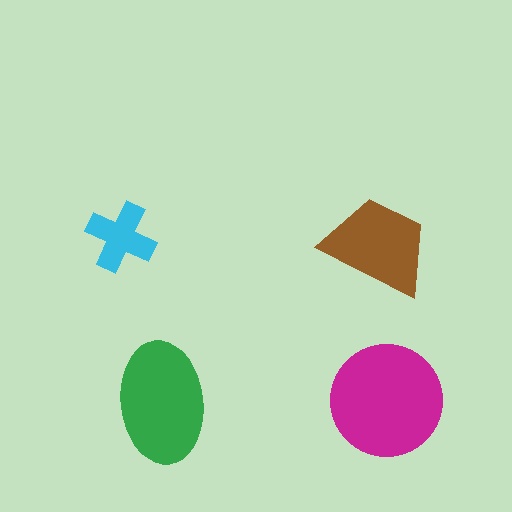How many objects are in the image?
There are 4 objects in the image.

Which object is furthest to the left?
The cyan cross is leftmost.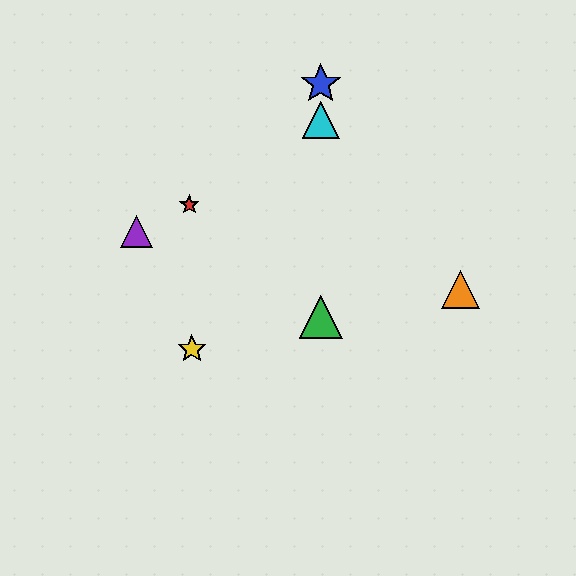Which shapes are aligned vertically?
The blue star, the green triangle, the cyan triangle are aligned vertically.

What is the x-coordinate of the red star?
The red star is at x≈189.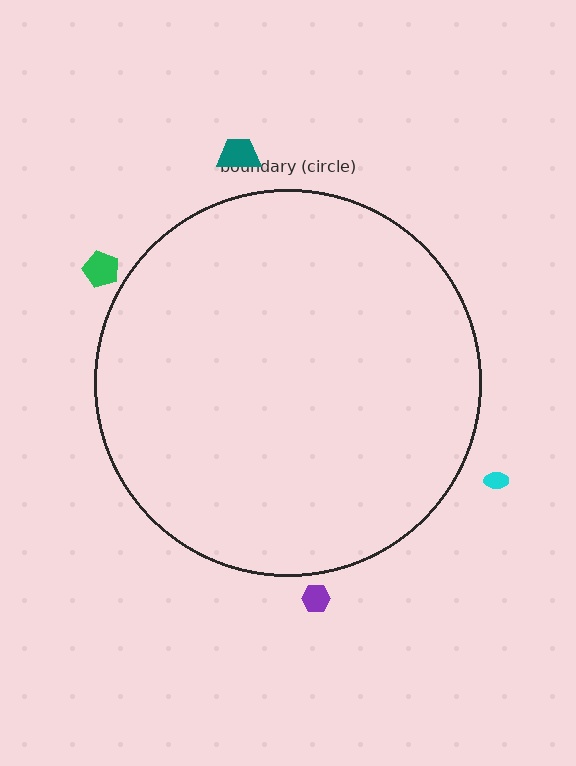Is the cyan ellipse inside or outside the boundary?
Outside.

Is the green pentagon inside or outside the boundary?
Outside.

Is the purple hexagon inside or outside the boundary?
Outside.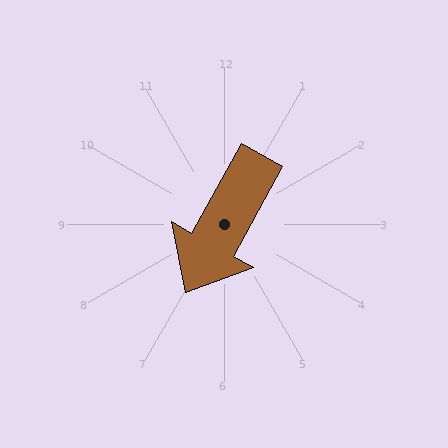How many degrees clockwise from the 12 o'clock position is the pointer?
Approximately 209 degrees.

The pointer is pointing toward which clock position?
Roughly 7 o'clock.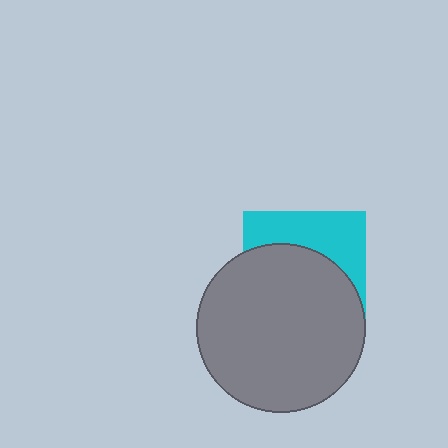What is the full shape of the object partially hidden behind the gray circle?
The partially hidden object is a cyan square.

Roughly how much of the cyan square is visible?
A small part of it is visible (roughly 36%).